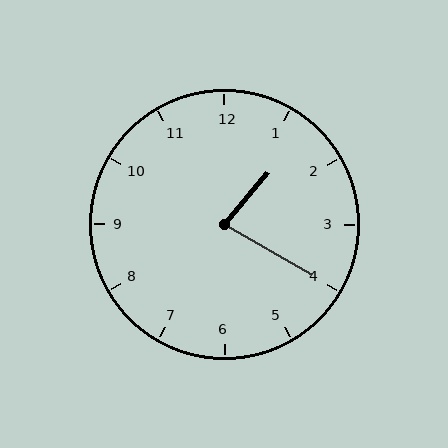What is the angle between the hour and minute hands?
Approximately 80 degrees.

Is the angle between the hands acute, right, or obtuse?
It is acute.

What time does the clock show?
1:20.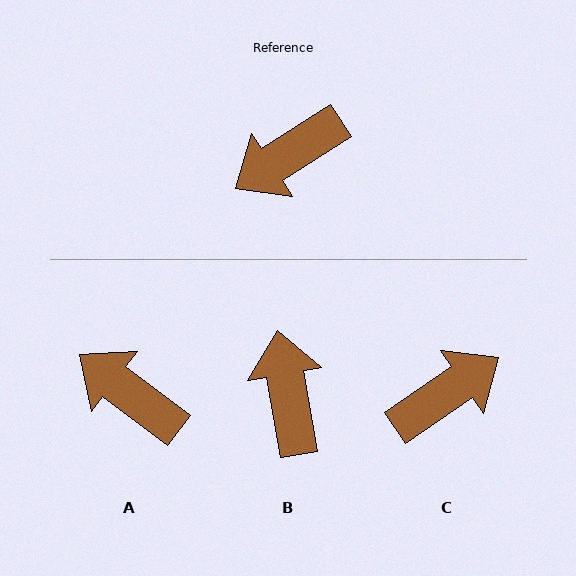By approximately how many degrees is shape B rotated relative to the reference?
Approximately 113 degrees clockwise.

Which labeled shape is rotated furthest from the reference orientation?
C, about 178 degrees away.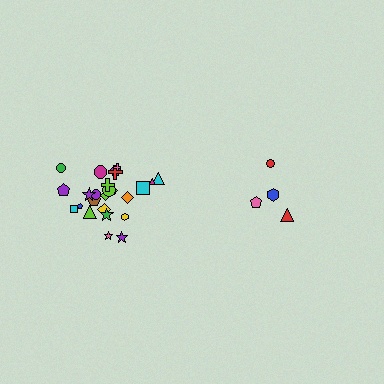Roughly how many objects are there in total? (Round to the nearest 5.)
Roughly 30 objects in total.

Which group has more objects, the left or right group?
The left group.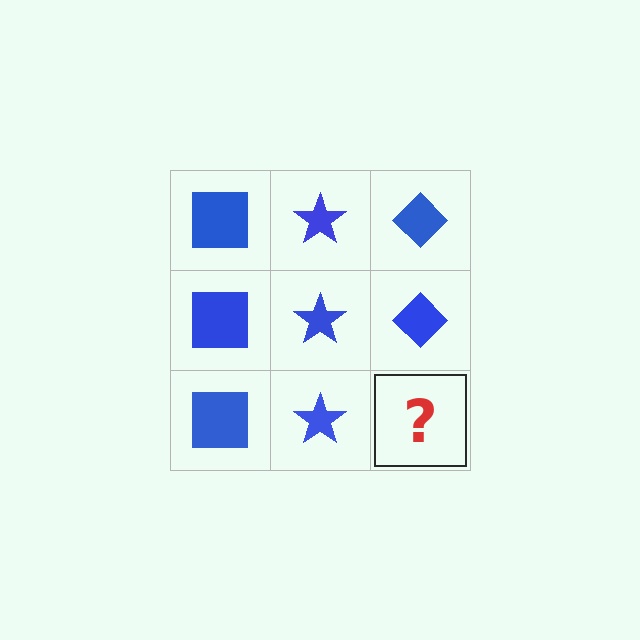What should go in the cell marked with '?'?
The missing cell should contain a blue diamond.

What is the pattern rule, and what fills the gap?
The rule is that each column has a consistent shape. The gap should be filled with a blue diamond.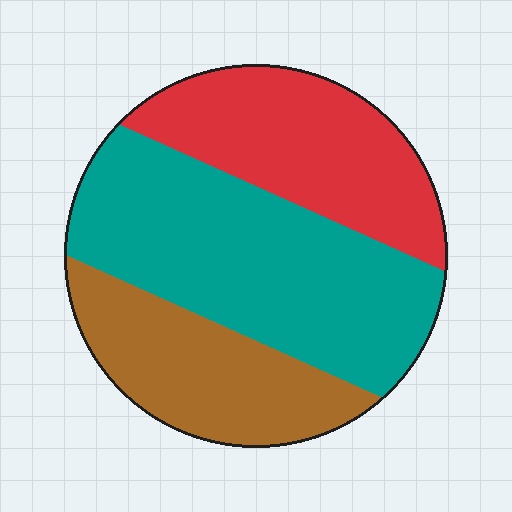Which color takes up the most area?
Teal, at roughly 45%.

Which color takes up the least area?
Brown, at roughly 25%.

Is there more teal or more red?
Teal.